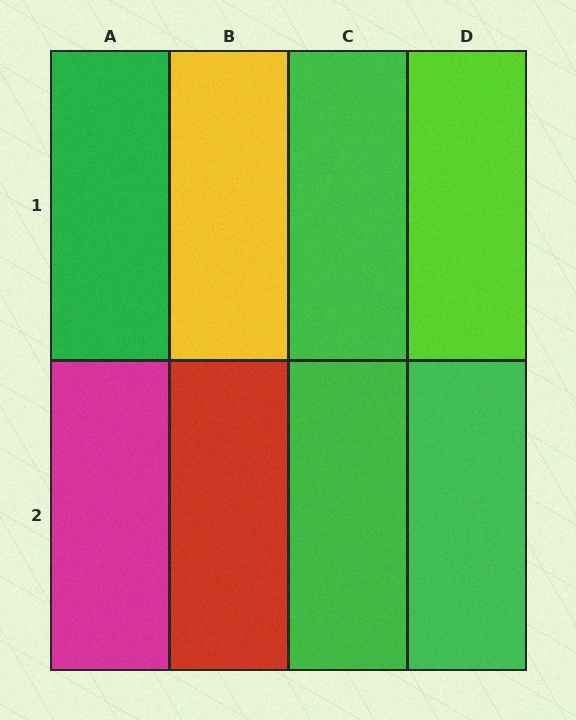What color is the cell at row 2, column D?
Green.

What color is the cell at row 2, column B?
Red.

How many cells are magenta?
1 cell is magenta.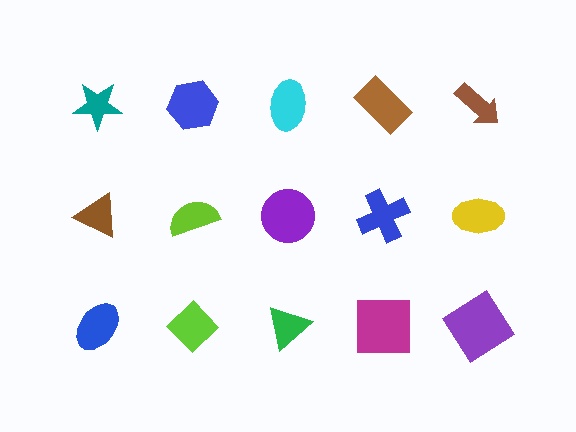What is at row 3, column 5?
A purple diamond.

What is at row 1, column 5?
A brown arrow.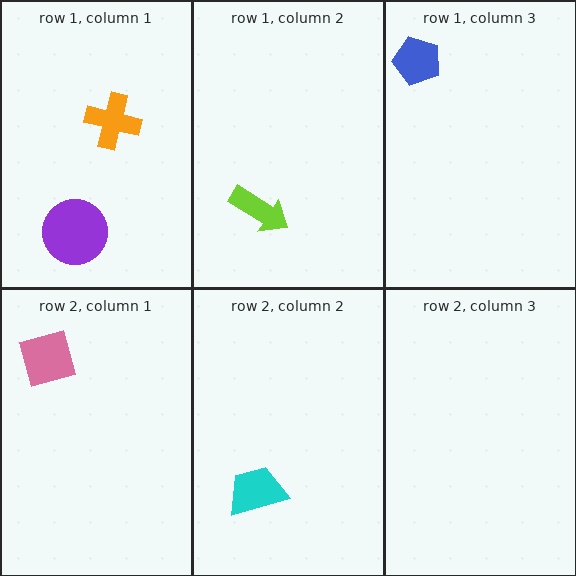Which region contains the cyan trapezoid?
The row 2, column 2 region.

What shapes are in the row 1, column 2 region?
The lime arrow.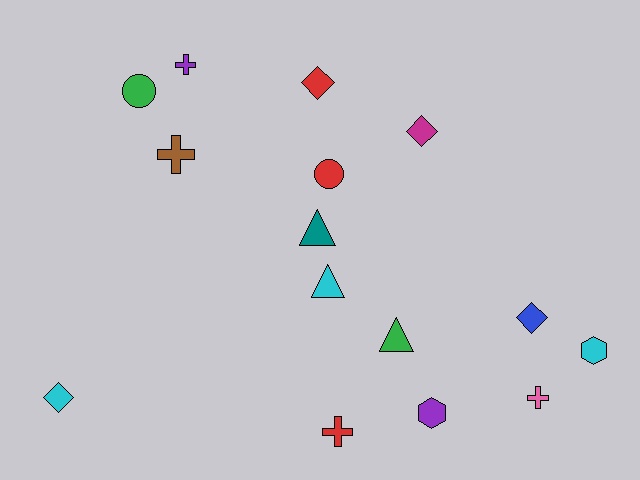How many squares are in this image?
There are no squares.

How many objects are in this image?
There are 15 objects.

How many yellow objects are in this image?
There are no yellow objects.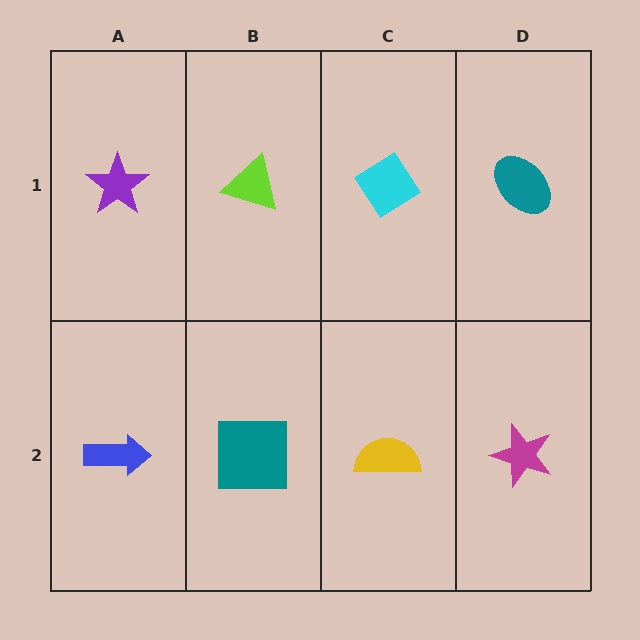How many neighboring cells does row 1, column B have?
3.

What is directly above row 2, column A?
A purple star.